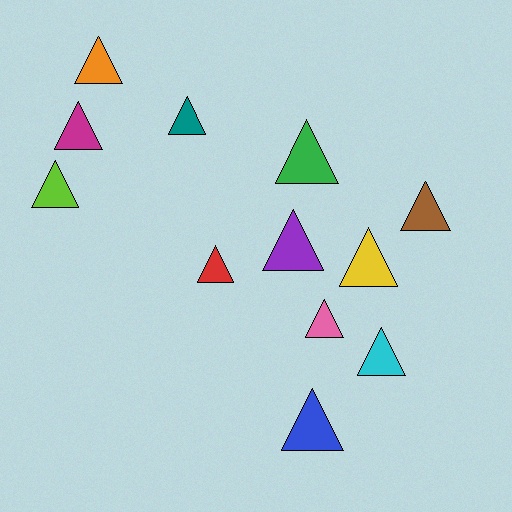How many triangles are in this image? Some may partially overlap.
There are 12 triangles.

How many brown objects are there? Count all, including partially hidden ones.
There is 1 brown object.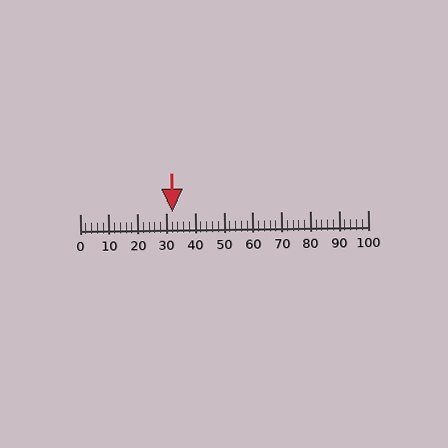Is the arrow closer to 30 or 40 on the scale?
The arrow is closer to 30.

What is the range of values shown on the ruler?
The ruler shows values from 0 to 100.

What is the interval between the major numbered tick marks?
The major tick marks are spaced 10 units apart.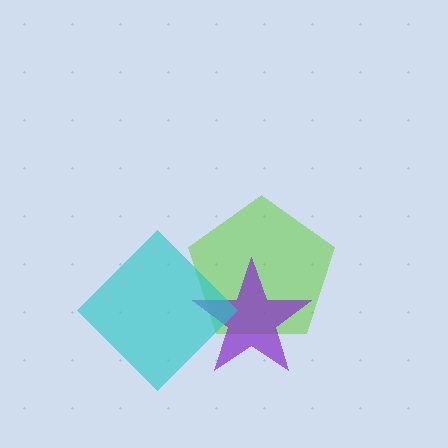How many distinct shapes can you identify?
There are 3 distinct shapes: a lime pentagon, a purple star, a cyan diamond.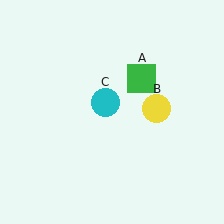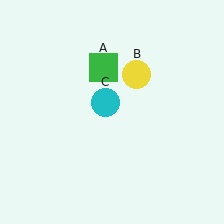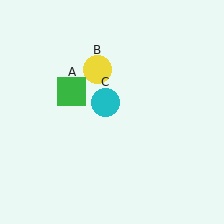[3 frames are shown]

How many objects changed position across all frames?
2 objects changed position: green square (object A), yellow circle (object B).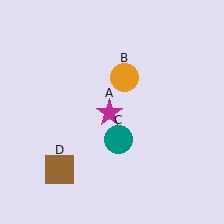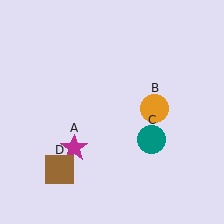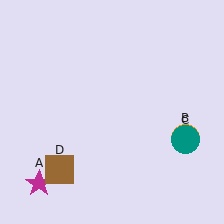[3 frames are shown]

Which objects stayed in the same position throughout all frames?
Brown square (object D) remained stationary.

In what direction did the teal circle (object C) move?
The teal circle (object C) moved right.